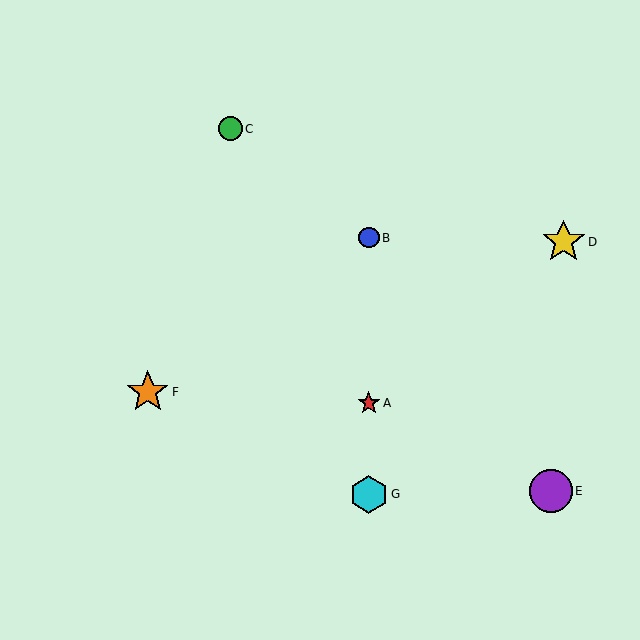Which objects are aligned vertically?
Objects A, B, G are aligned vertically.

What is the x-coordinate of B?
Object B is at x≈369.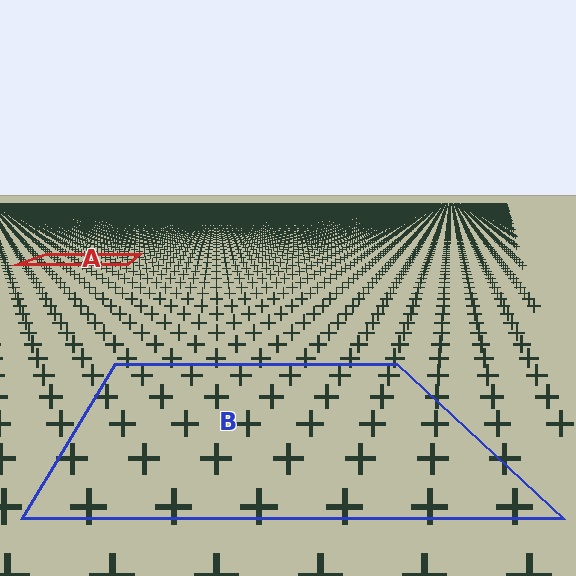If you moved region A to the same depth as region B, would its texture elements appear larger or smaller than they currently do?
They would appear larger. At a closer depth, the same texture elements are projected at a bigger on-screen size.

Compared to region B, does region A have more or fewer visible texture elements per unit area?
Region A has more texture elements per unit area — they are packed more densely because it is farther away.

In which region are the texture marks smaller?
The texture marks are smaller in region A, because it is farther away.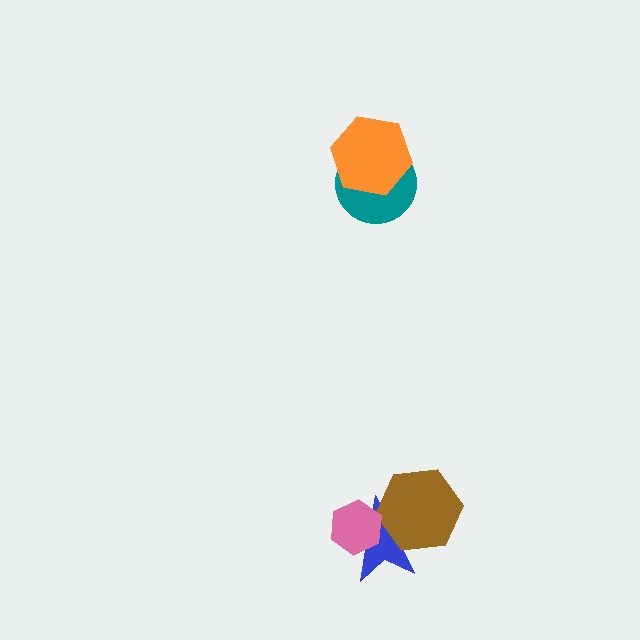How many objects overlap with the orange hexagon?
1 object overlaps with the orange hexagon.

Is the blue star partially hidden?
Yes, it is partially covered by another shape.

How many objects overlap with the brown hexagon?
1 object overlaps with the brown hexagon.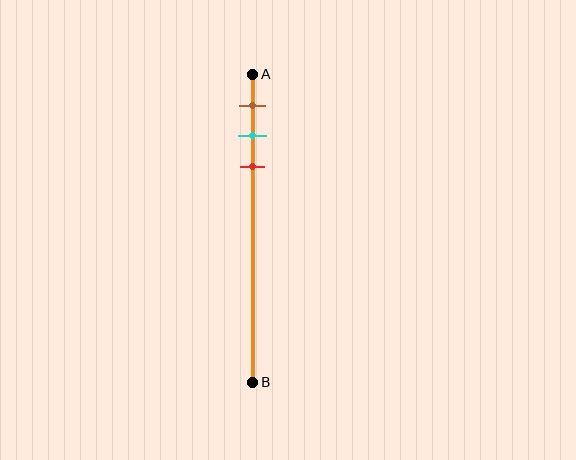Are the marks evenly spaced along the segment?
Yes, the marks are approximately evenly spaced.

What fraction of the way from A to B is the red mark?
The red mark is approximately 30% (0.3) of the way from A to B.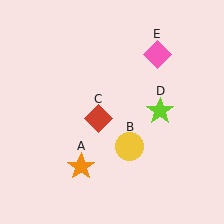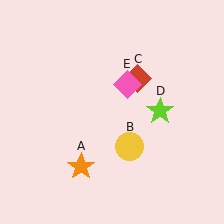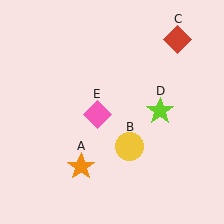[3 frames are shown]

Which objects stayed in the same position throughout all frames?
Orange star (object A) and yellow circle (object B) and lime star (object D) remained stationary.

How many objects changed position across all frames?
2 objects changed position: red diamond (object C), pink diamond (object E).